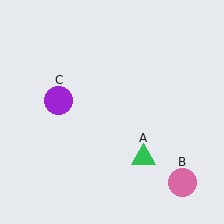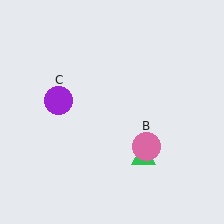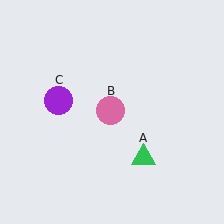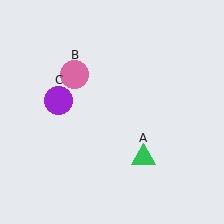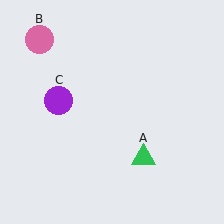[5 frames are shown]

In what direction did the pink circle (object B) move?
The pink circle (object B) moved up and to the left.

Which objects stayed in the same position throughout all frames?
Green triangle (object A) and purple circle (object C) remained stationary.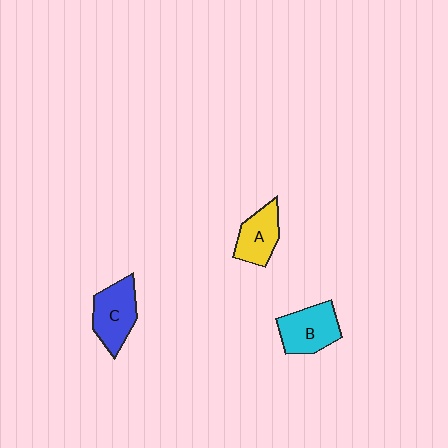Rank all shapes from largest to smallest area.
From largest to smallest: C (blue), B (cyan), A (yellow).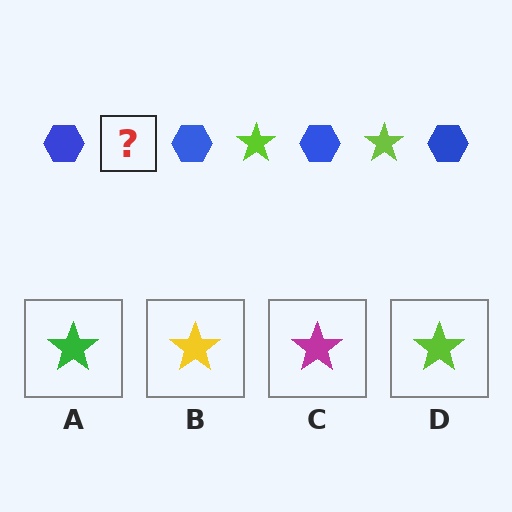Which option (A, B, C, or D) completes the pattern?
D.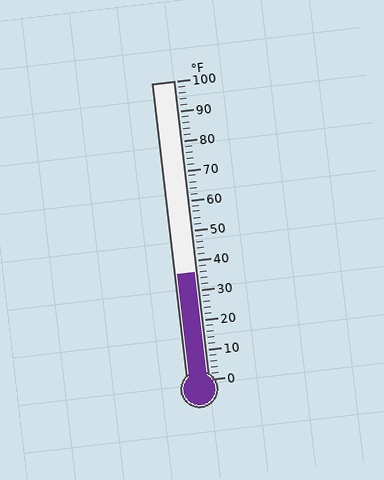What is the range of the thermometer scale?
The thermometer scale ranges from 0°F to 100°F.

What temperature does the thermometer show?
The thermometer shows approximately 36°F.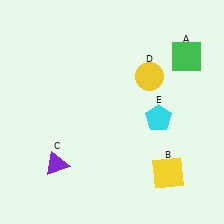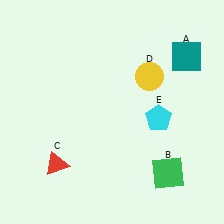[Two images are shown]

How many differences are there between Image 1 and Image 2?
There are 3 differences between the two images.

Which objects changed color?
A changed from green to teal. B changed from yellow to green. C changed from purple to red.